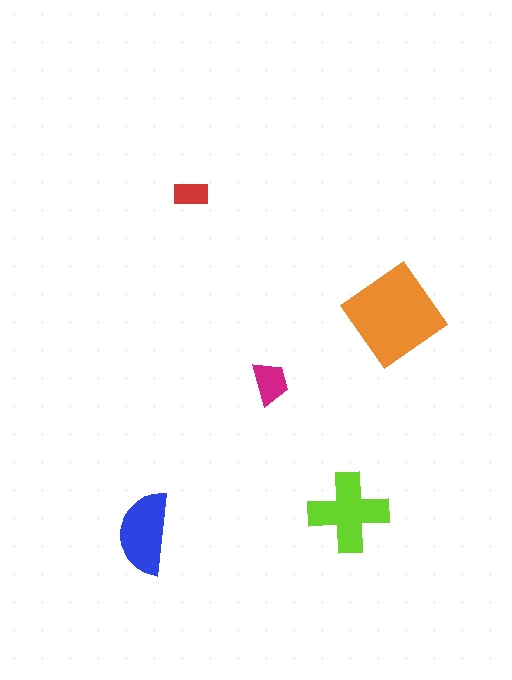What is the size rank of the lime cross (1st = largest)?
2nd.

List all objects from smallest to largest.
The red rectangle, the magenta trapezoid, the blue semicircle, the lime cross, the orange diamond.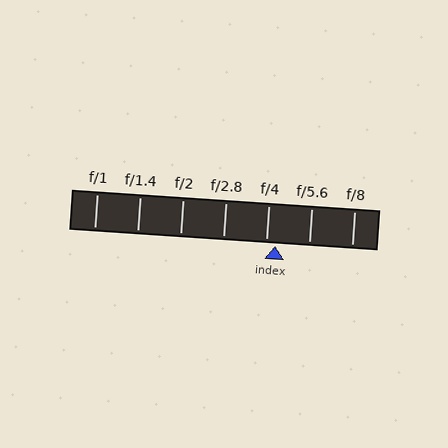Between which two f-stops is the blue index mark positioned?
The index mark is between f/4 and f/5.6.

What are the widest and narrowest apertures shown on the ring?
The widest aperture shown is f/1 and the narrowest is f/8.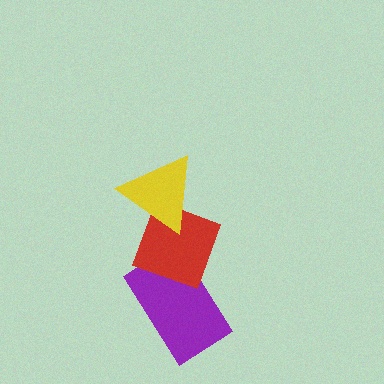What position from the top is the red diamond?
The red diamond is 2nd from the top.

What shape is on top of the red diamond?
The yellow triangle is on top of the red diamond.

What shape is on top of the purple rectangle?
The red diamond is on top of the purple rectangle.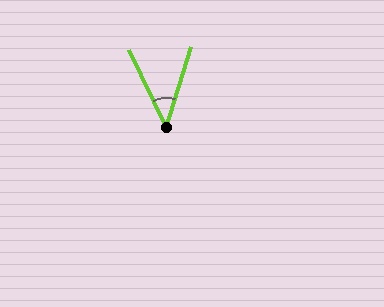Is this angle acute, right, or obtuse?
It is acute.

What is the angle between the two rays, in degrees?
Approximately 42 degrees.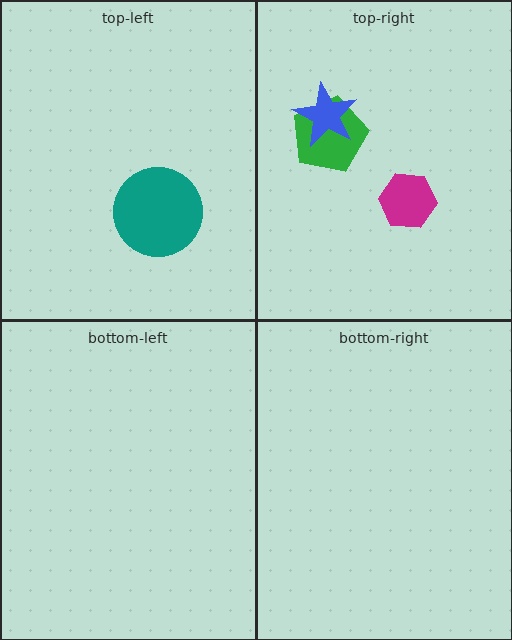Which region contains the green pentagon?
The top-right region.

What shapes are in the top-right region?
The green pentagon, the blue star, the magenta hexagon.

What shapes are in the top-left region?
The teal circle.